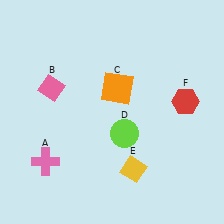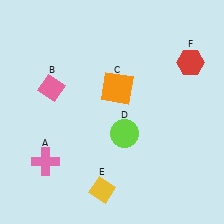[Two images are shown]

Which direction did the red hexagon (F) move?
The red hexagon (F) moved up.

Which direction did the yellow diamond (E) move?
The yellow diamond (E) moved left.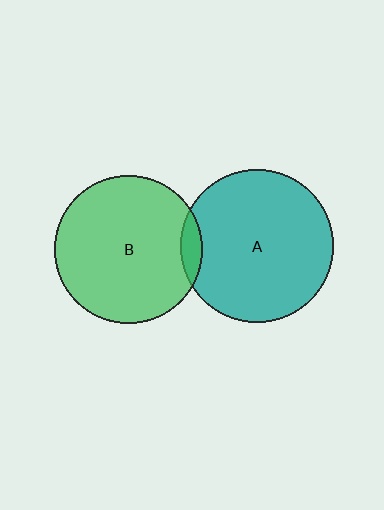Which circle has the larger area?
Circle A (teal).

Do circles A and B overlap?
Yes.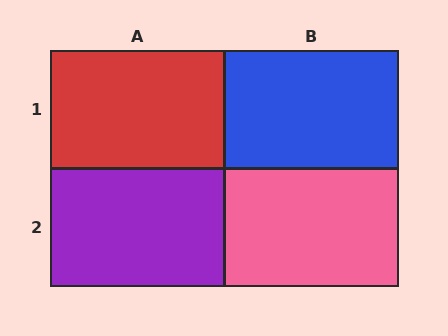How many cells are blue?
1 cell is blue.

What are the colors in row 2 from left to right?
Purple, pink.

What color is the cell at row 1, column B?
Blue.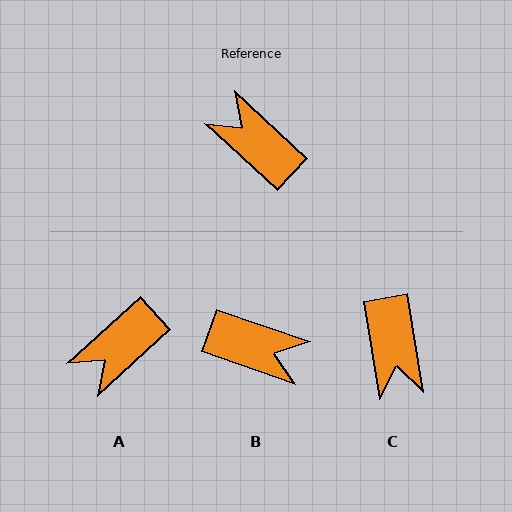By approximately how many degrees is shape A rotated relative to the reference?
Approximately 85 degrees counter-clockwise.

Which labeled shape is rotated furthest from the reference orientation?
B, about 156 degrees away.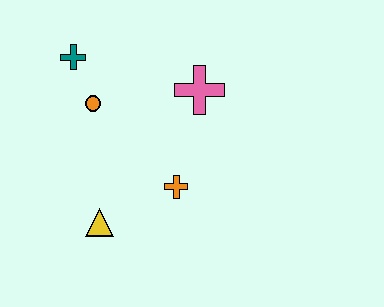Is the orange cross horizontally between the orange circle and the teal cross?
No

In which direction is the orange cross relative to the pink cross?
The orange cross is below the pink cross.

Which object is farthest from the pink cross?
The yellow triangle is farthest from the pink cross.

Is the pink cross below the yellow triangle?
No